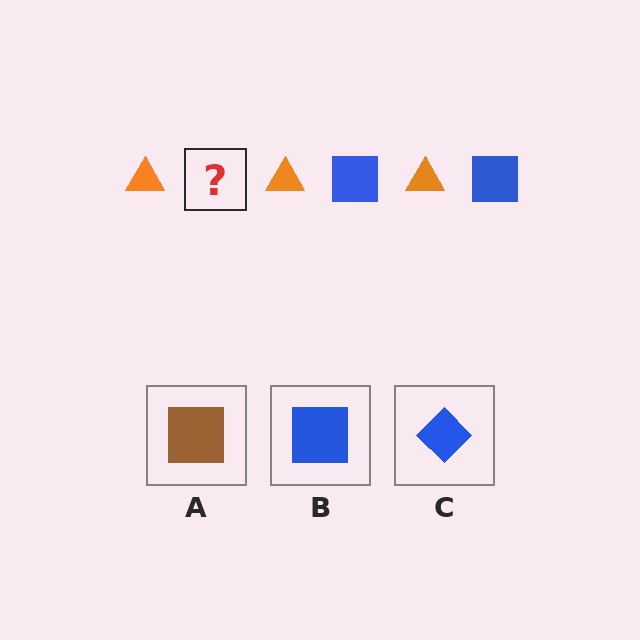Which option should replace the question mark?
Option B.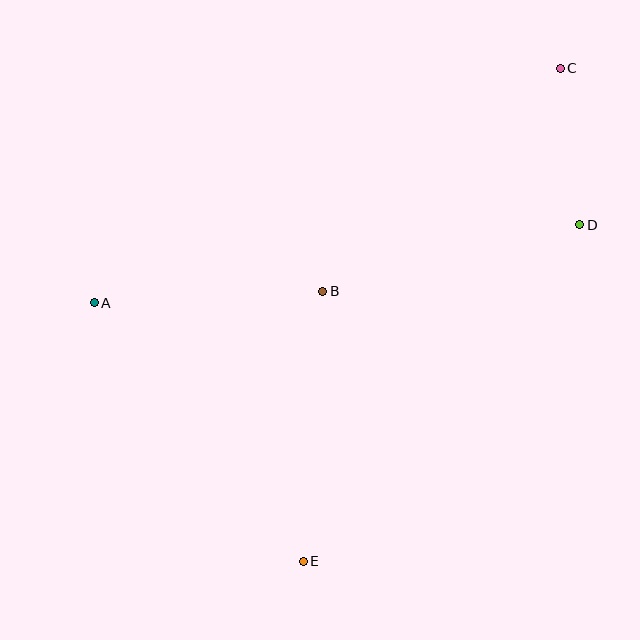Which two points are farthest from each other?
Points C and E are farthest from each other.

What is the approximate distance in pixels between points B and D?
The distance between B and D is approximately 265 pixels.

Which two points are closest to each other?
Points C and D are closest to each other.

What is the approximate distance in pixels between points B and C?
The distance between B and C is approximately 326 pixels.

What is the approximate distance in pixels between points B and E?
The distance between B and E is approximately 271 pixels.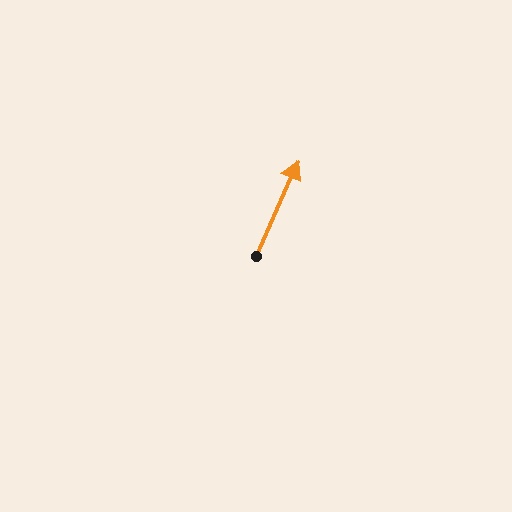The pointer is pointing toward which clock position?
Roughly 1 o'clock.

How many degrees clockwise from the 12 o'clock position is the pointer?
Approximately 24 degrees.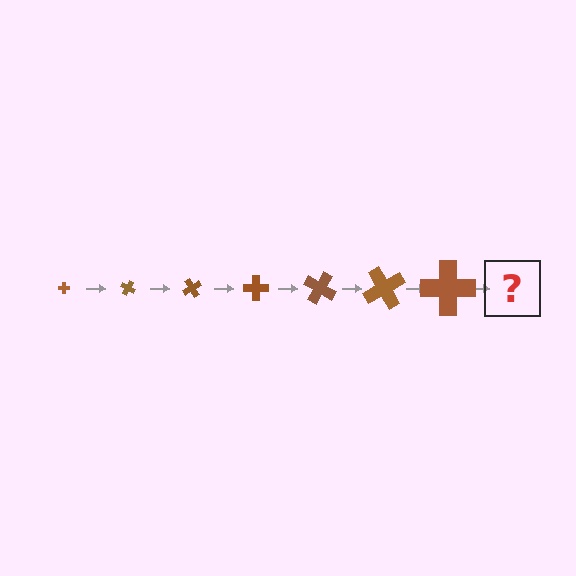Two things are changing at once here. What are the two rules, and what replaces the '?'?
The two rules are that the cross grows larger each step and it rotates 30 degrees each step. The '?' should be a cross, larger than the previous one and rotated 210 degrees from the start.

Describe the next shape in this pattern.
It should be a cross, larger than the previous one and rotated 210 degrees from the start.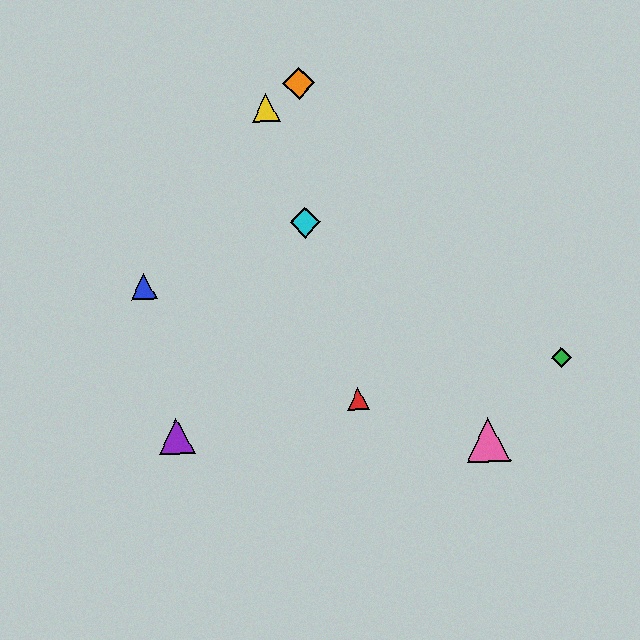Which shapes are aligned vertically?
The orange diamond, the cyan diamond are aligned vertically.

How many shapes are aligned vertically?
2 shapes (the orange diamond, the cyan diamond) are aligned vertically.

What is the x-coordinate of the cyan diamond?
The cyan diamond is at x≈305.